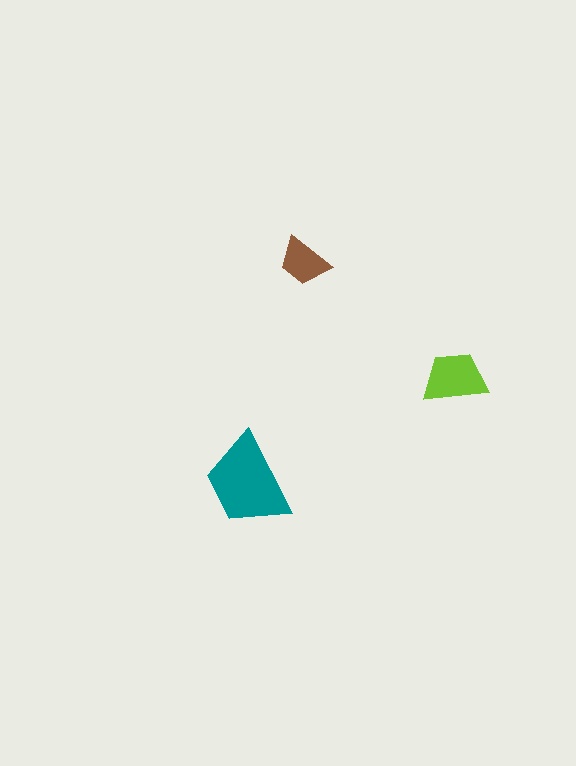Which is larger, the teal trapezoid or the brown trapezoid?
The teal one.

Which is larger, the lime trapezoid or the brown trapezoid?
The lime one.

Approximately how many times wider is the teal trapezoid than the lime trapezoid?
About 1.5 times wider.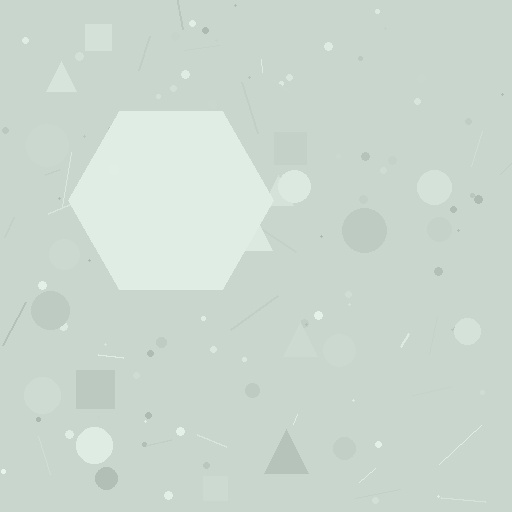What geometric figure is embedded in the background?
A hexagon is embedded in the background.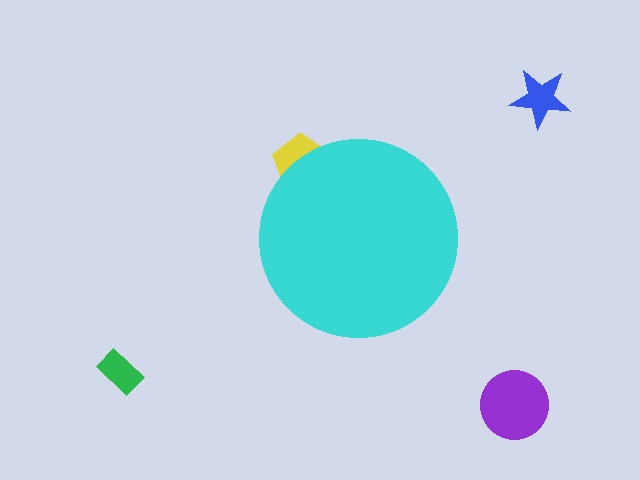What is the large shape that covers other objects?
A cyan circle.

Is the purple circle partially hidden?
No, the purple circle is fully visible.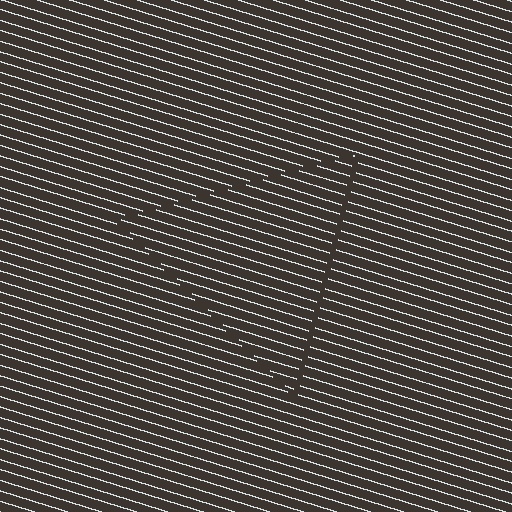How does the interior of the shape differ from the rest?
The interior of the shape contains the same grating, shifted by half a period — the contour is defined by the phase discontinuity where line-ends from the inner and outer gratings abut.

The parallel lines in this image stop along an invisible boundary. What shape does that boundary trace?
An illusory triangle. The interior of the shape contains the same grating, shifted by half a period — the contour is defined by the phase discontinuity where line-ends from the inner and outer gratings abut.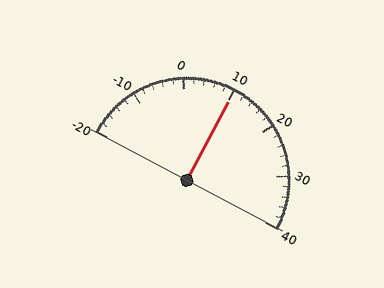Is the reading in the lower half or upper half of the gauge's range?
The reading is in the upper half of the range (-20 to 40).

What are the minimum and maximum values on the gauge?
The gauge ranges from -20 to 40.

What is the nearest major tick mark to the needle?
The nearest major tick mark is 10.